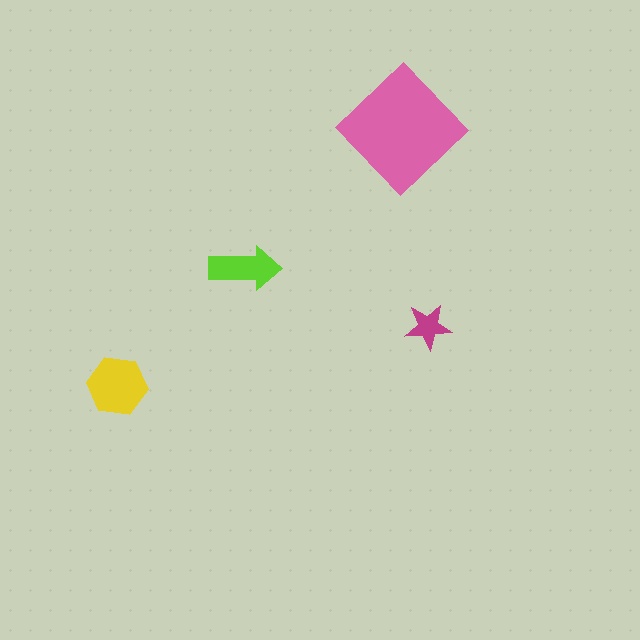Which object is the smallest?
The magenta star.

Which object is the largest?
The pink diamond.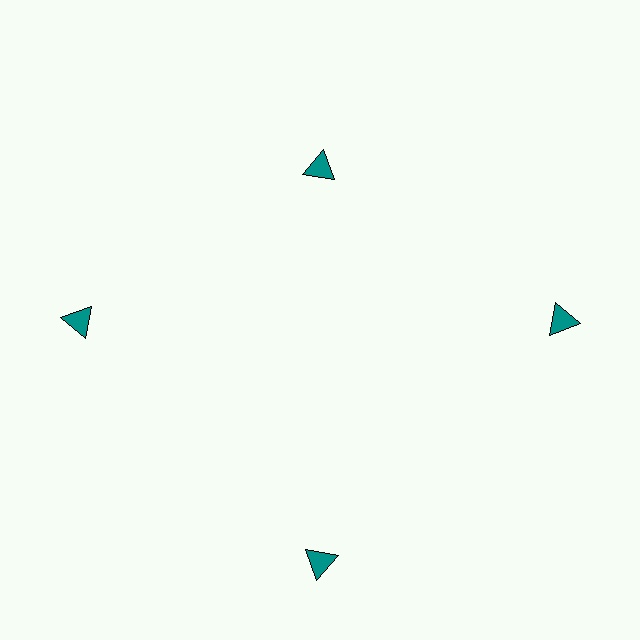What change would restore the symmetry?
The symmetry would be restored by moving it outward, back onto the ring so that all 4 triangles sit at equal angles and equal distance from the center.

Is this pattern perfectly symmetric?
No. The 4 teal triangles are arranged in a ring, but one element near the 12 o'clock position is pulled inward toward the center, breaking the 4-fold rotational symmetry.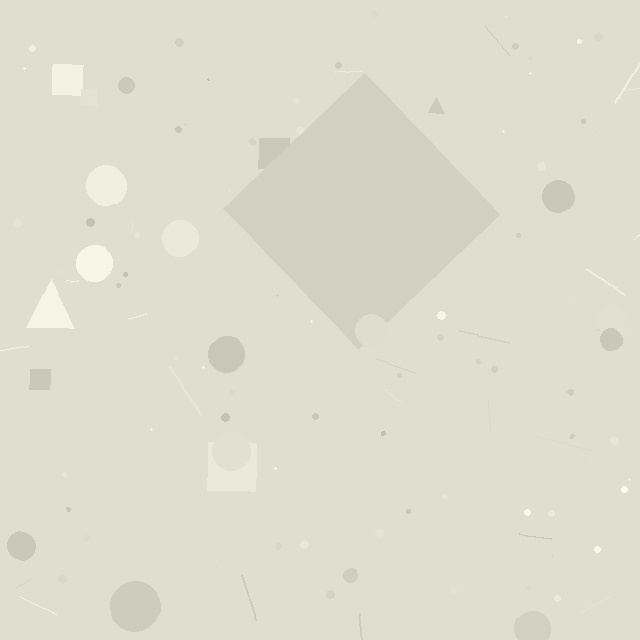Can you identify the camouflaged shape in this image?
The camouflaged shape is a diamond.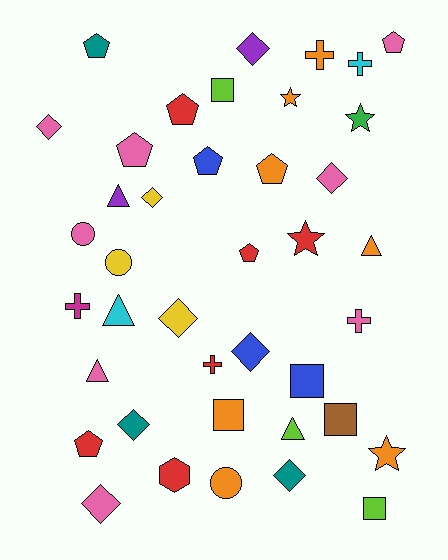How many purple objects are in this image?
There are 2 purple objects.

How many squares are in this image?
There are 5 squares.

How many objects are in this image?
There are 40 objects.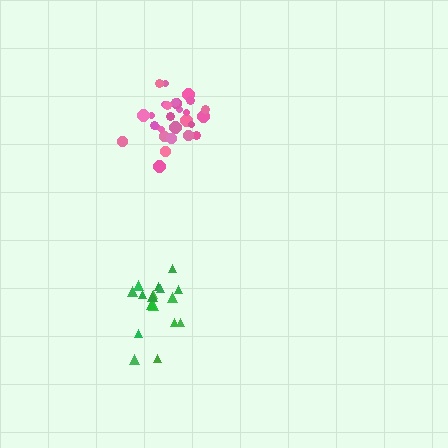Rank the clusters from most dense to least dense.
pink, green.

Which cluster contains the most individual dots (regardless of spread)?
Pink (28).